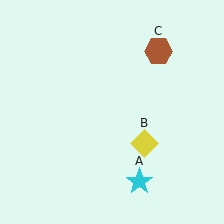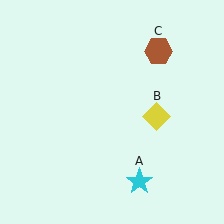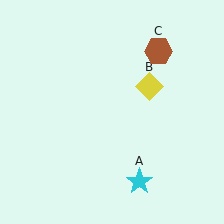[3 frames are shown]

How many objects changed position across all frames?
1 object changed position: yellow diamond (object B).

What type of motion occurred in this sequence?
The yellow diamond (object B) rotated counterclockwise around the center of the scene.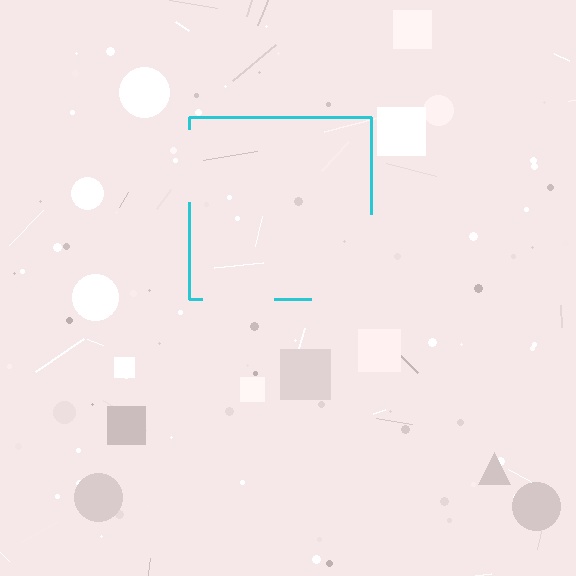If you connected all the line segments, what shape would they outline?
They would outline a square.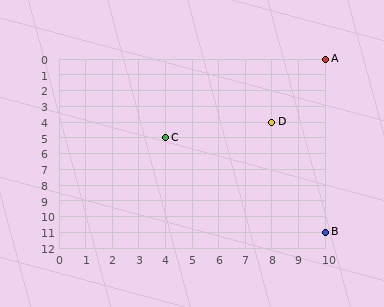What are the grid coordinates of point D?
Point D is at grid coordinates (8, 4).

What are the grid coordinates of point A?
Point A is at grid coordinates (10, 0).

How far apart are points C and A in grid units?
Points C and A are 6 columns and 5 rows apart (about 7.8 grid units diagonally).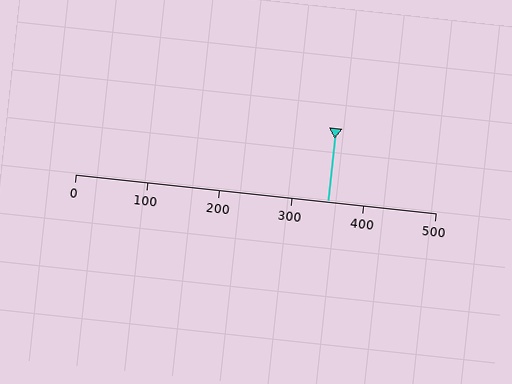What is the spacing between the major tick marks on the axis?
The major ticks are spaced 100 apart.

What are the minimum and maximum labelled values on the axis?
The axis runs from 0 to 500.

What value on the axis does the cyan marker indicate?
The marker indicates approximately 350.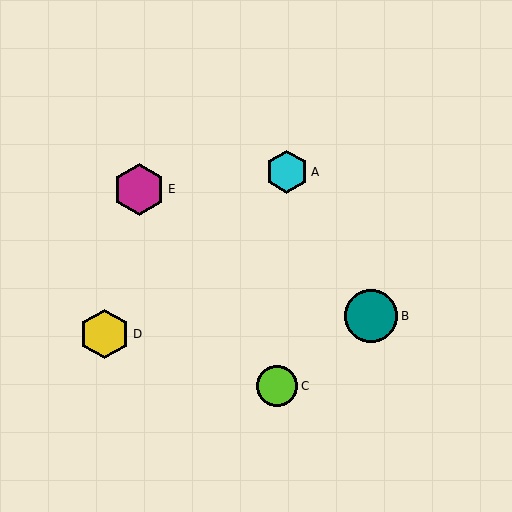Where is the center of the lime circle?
The center of the lime circle is at (277, 386).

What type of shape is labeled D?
Shape D is a yellow hexagon.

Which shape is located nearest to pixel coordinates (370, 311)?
The teal circle (labeled B) at (371, 316) is nearest to that location.